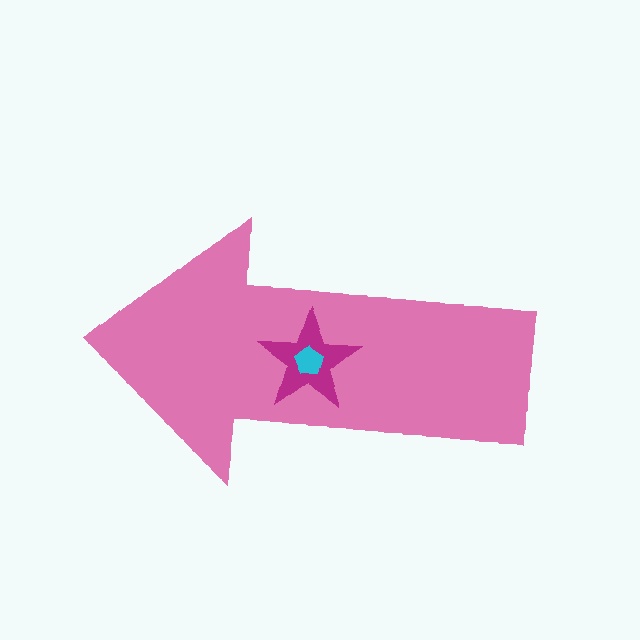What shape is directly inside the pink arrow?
The magenta star.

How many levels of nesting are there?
3.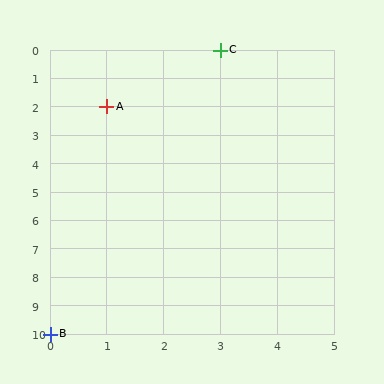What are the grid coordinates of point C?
Point C is at grid coordinates (3, 0).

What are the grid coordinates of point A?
Point A is at grid coordinates (1, 2).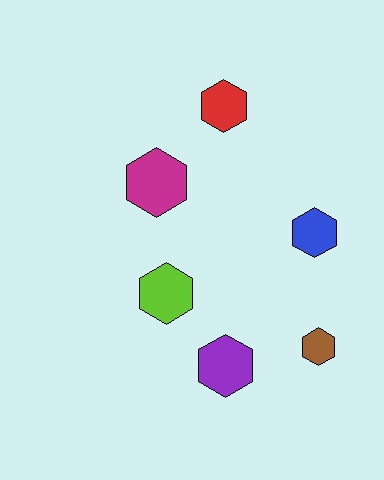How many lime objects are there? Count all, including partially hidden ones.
There is 1 lime object.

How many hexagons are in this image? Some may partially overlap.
There are 6 hexagons.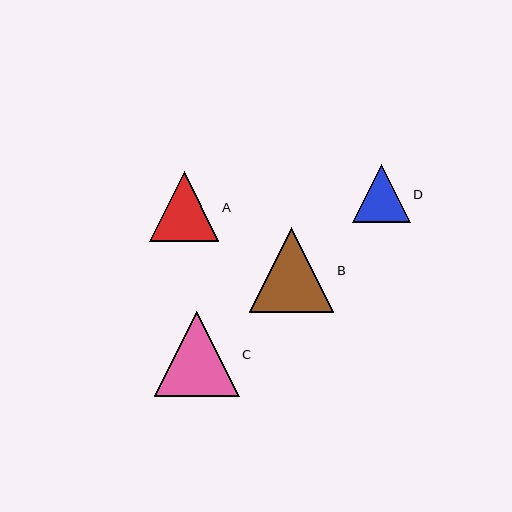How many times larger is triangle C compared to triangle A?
Triangle C is approximately 1.2 times the size of triangle A.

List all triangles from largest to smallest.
From largest to smallest: C, B, A, D.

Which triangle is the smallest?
Triangle D is the smallest with a size of approximately 58 pixels.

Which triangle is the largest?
Triangle C is the largest with a size of approximately 85 pixels.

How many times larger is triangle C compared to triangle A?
Triangle C is approximately 1.2 times the size of triangle A.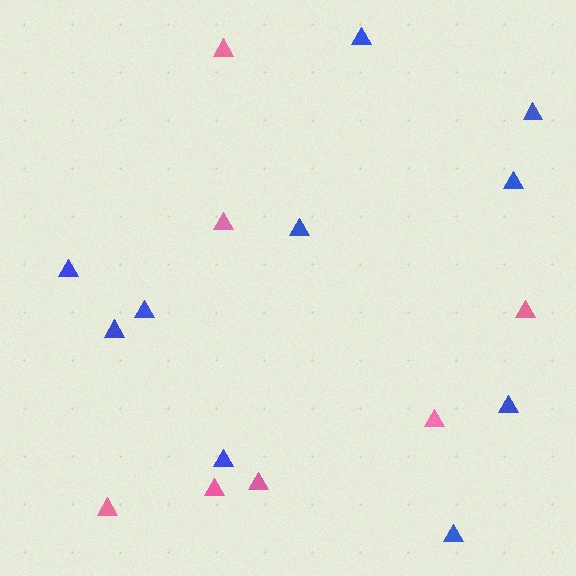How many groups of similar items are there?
There are 2 groups: one group of blue triangles (10) and one group of pink triangles (7).